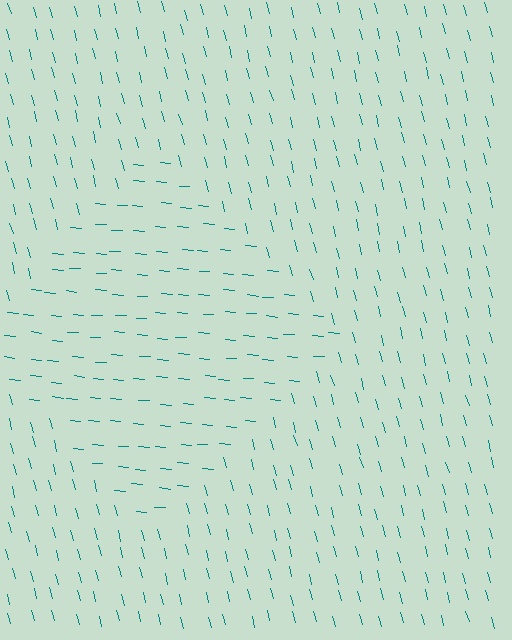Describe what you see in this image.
The image is filled with small teal line segments. A diamond region in the image has lines oriented differently from the surrounding lines, creating a visible texture boundary.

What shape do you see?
I see a diamond.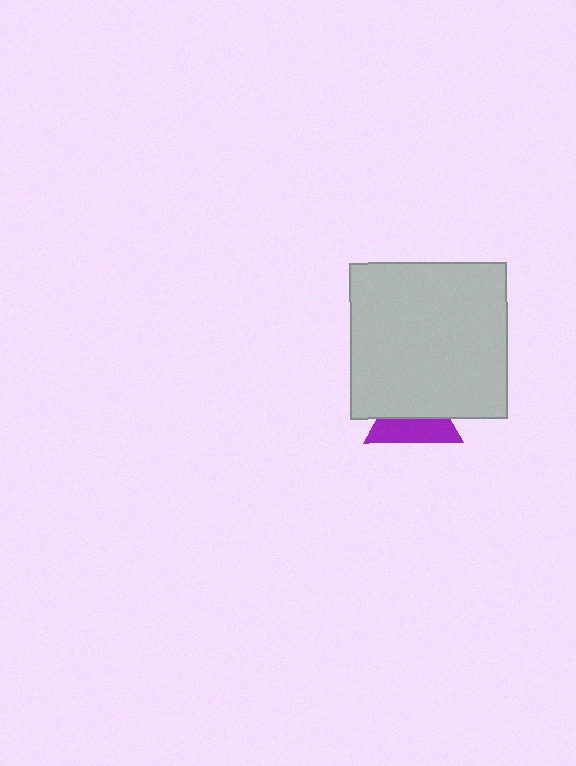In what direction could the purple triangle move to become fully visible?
The purple triangle could move down. That would shift it out from behind the light gray square entirely.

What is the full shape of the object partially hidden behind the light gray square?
The partially hidden object is a purple triangle.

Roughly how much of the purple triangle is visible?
About half of it is visible (roughly 48%).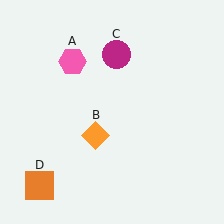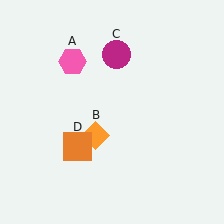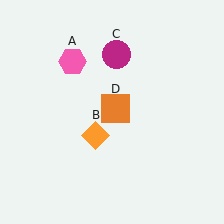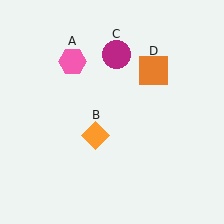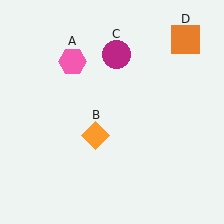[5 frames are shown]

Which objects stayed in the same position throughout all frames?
Pink hexagon (object A) and orange diamond (object B) and magenta circle (object C) remained stationary.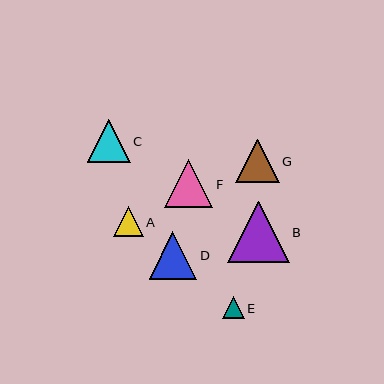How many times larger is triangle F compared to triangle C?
Triangle F is approximately 1.1 times the size of triangle C.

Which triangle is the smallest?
Triangle E is the smallest with a size of approximately 22 pixels.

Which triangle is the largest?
Triangle B is the largest with a size of approximately 61 pixels.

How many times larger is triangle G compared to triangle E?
Triangle G is approximately 2.0 times the size of triangle E.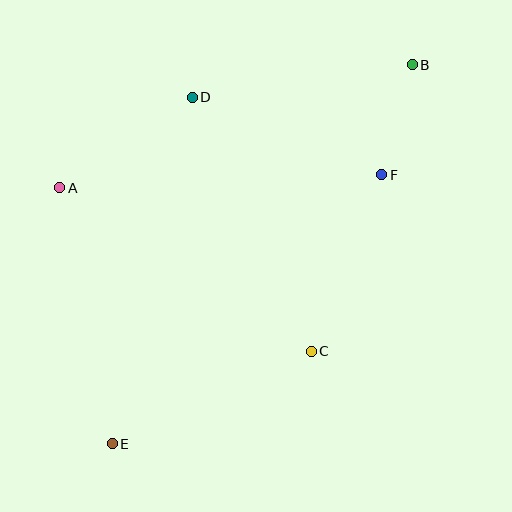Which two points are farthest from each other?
Points B and E are farthest from each other.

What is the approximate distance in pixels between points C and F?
The distance between C and F is approximately 190 pixels.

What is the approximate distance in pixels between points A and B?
The distance between A and B is approximately 374 pixels.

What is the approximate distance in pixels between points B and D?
The distance between B and D is approximately 222 pixels.